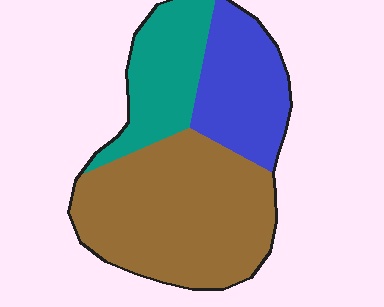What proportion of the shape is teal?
Teal takes up about one fifth (1/5) of the shape.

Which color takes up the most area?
Brown, at roughly 55%.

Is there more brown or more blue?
Brown.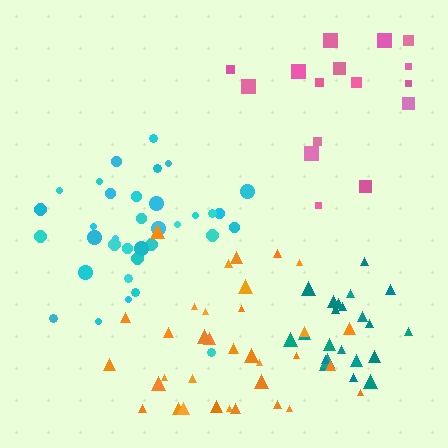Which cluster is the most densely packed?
Teal.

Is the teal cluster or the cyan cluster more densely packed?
Teal.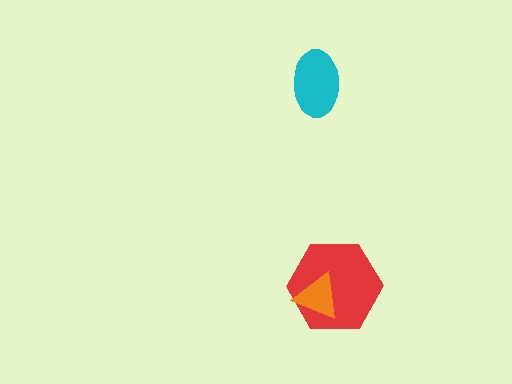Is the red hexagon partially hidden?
Yes, it is partially covered by another shape.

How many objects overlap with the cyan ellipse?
0 objects overlap with the cyan ellipse.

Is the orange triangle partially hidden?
No, no other shape covers it.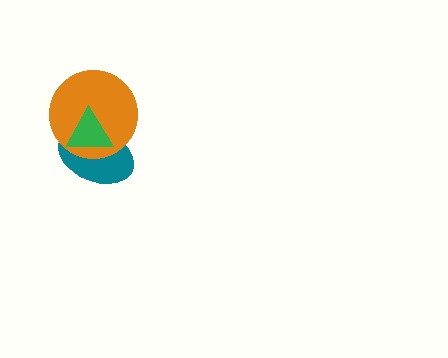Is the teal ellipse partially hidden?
Yes, it is partially covered by another shape.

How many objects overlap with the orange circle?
2 objects overlap with the orange circle.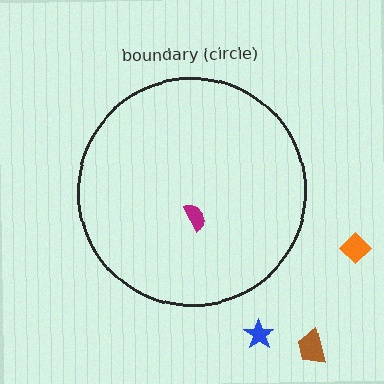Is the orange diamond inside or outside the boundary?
Outside.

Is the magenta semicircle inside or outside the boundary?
Inside.